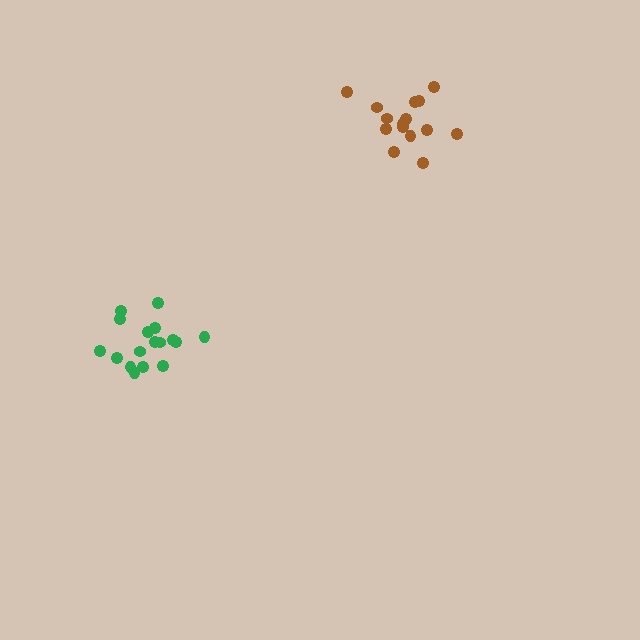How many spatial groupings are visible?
There are 2 spatial groupings.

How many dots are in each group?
Group 1: 17 dots, Group 2: 15 dots (32 total).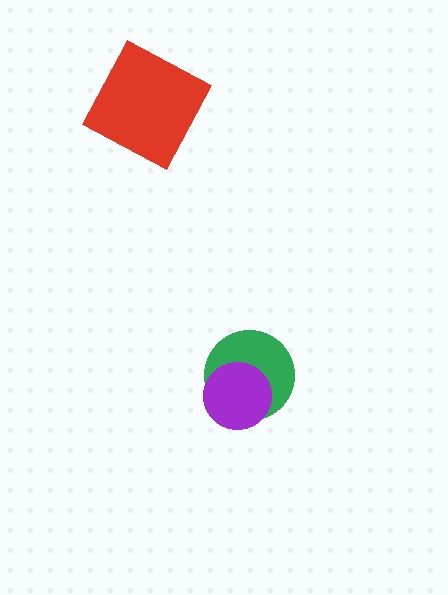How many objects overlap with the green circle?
1 object overlaps with the green circle.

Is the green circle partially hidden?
Yes, it is partially covered by another shape.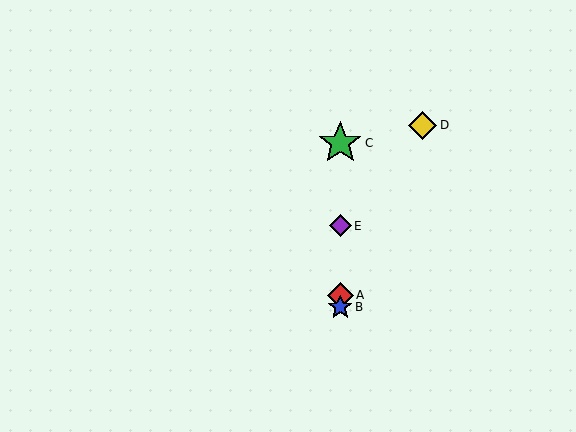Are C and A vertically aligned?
Yes, both are at x≈340.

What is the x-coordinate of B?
Object B is at x≈340.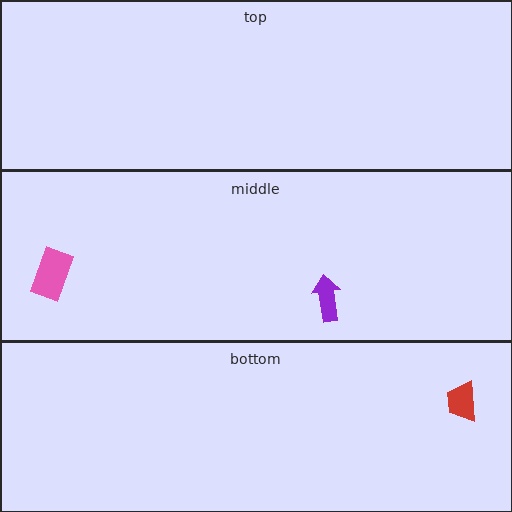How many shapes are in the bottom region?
1.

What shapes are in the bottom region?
The red trapezoid.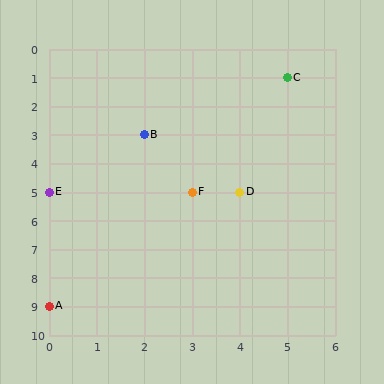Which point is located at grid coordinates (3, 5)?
Point F is at (3, 5).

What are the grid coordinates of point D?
Point D is at grid coordinates (4, 5).